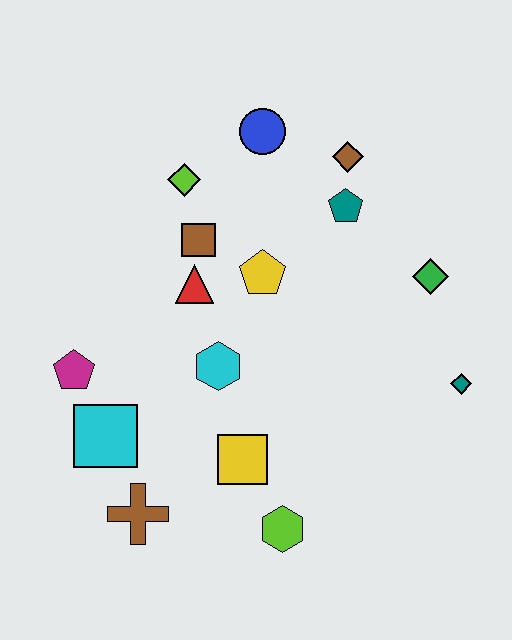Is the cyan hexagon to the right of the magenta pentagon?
Yes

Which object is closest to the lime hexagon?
The yellow square is closest to the lime hexagon.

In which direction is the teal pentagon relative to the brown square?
The teal pentagon is to the right of the brown square.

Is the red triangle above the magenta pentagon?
Yes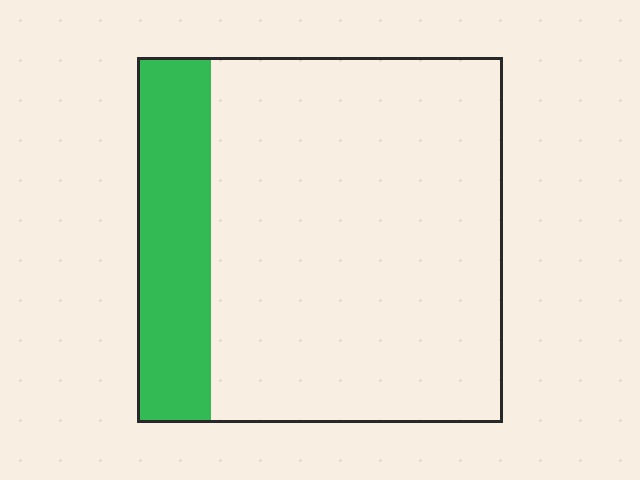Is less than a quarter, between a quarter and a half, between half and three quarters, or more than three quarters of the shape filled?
Less than a quarter.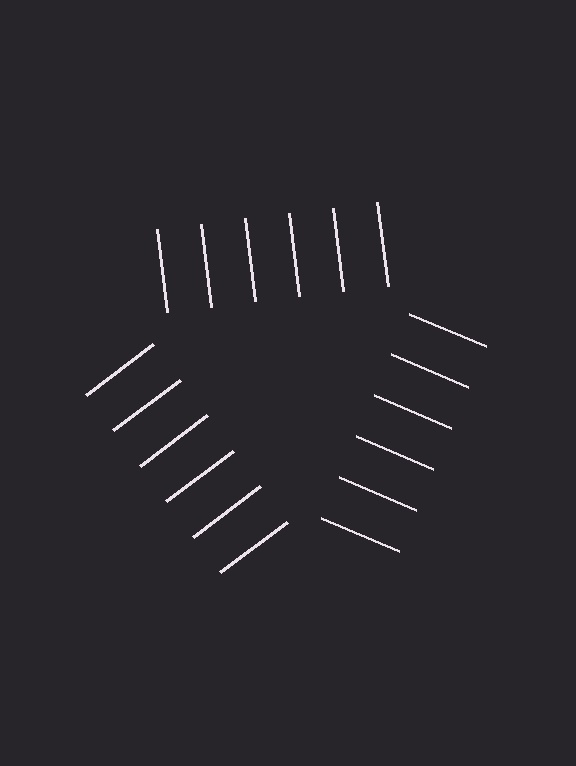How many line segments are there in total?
18 — 6 along each of the 3 edges.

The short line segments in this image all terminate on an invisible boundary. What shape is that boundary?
An illusory triangle — the line segments terminate on its edges but no continuous stroke is drawn.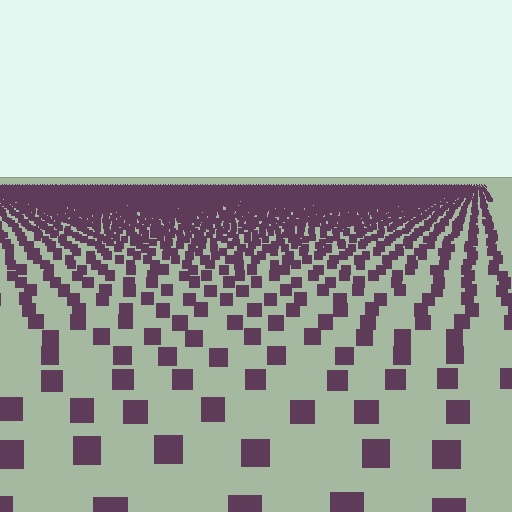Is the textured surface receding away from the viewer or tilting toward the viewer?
The surface is receding away from the viewer. Texture elements get smaller and denser toward the top.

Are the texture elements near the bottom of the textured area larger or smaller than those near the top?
Larger. Near the bottom, elements are closer to the viewer and appear at a bigger on-screen size.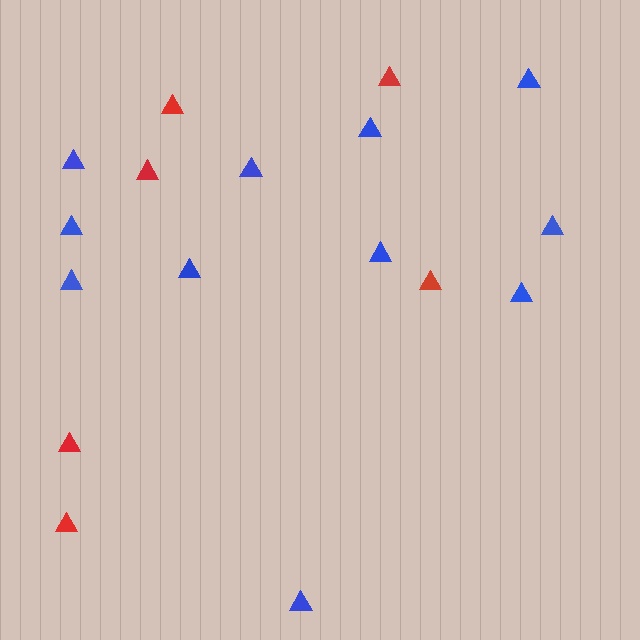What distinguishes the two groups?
There are 2 groups: one group of red triangles (6) and one group of blue triangles (11).